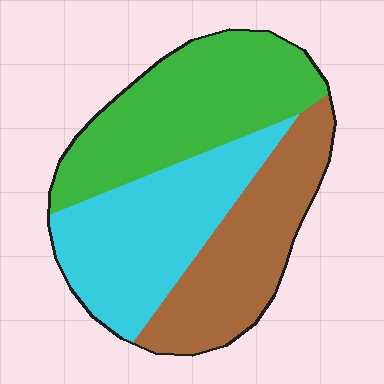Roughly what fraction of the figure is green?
Green covers around 35% of the figure.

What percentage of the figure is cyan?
Cyan covers 34% of the figure.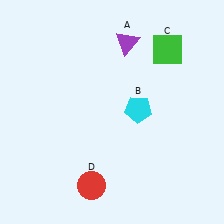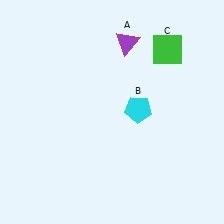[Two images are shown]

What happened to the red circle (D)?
The red circle (D) was removed in Image 2. It was in the bottom-left area of Image 1.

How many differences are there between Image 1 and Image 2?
There is 1 difference between the two images.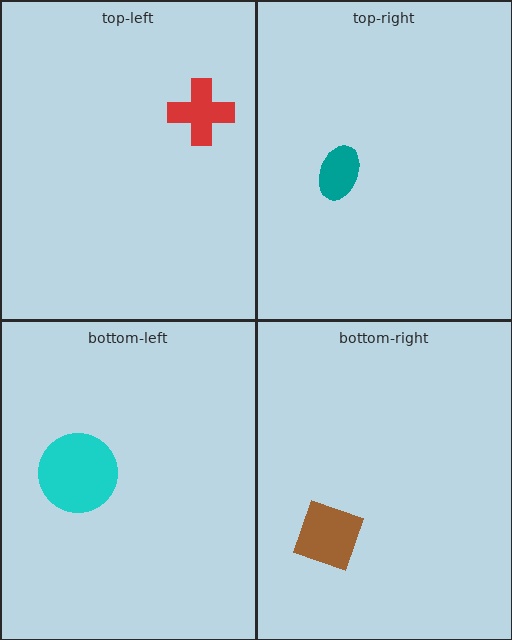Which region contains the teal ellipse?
The top-right region.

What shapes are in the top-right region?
The teal ellipse.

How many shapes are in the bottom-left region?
1.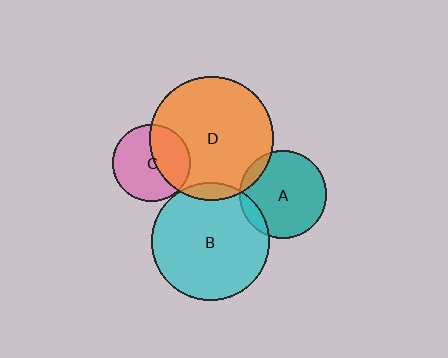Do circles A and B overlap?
Yes.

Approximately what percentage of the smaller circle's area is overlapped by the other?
Approximately 10%.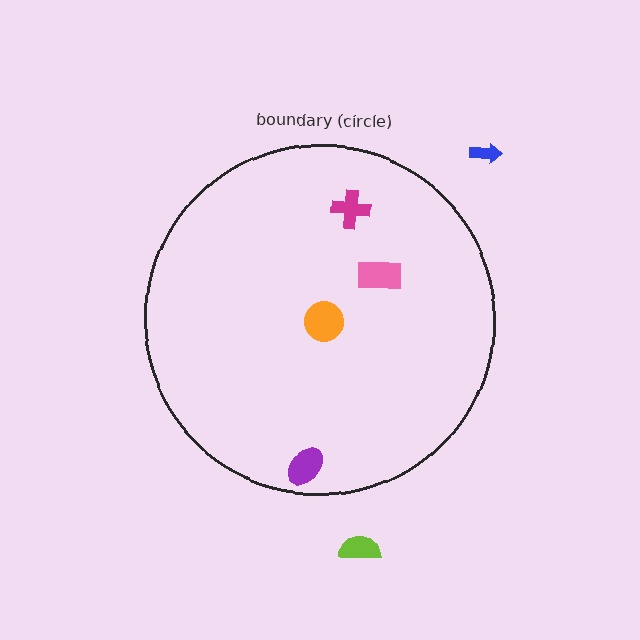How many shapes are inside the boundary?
4 inside, 2 outside.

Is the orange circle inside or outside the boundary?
Inside.